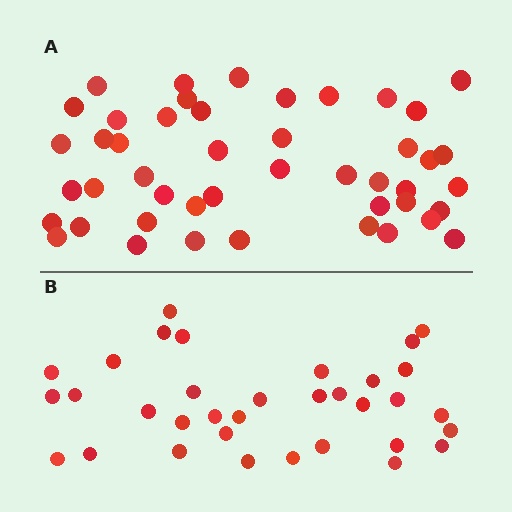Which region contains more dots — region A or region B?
Region A (the top region) has more dots.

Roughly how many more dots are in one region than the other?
Region A has roughly 12 or so more dots than region B.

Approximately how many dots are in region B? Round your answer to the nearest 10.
About 30 dots. (The exact count is 34, which rounds to 30.)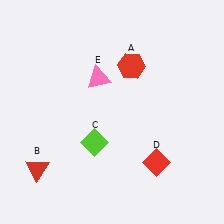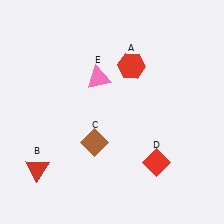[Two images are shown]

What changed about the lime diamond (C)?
In Image 1, C is lime. In Image 2, it changed to brown.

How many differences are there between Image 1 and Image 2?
There is 1 difference between the two images.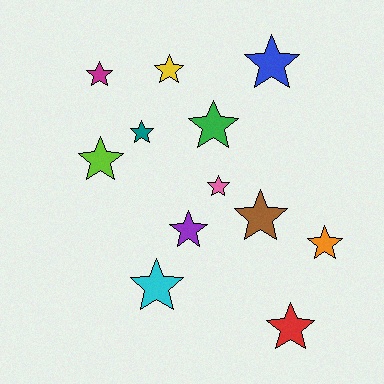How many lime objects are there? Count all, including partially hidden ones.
There is 1 lime object.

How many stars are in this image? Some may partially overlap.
There are 12 stars.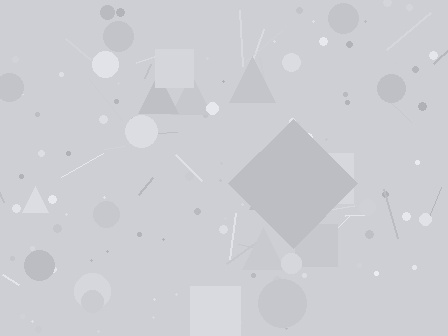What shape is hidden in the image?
A diamond is hidden in the image.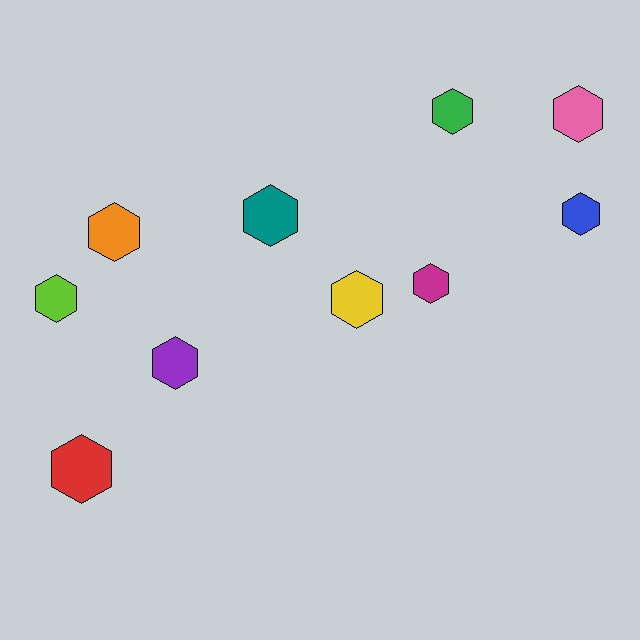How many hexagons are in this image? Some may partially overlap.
There are 10 hexagons.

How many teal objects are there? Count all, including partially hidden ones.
There is 1 teal object.